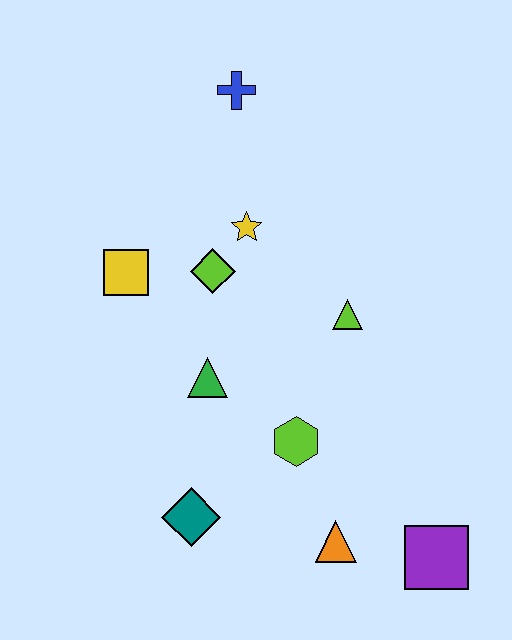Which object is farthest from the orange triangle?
The blue cross is farthest from the orange triangle.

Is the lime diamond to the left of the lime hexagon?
Yes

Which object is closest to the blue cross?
The yellow star is closest to the blue cross.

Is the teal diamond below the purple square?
No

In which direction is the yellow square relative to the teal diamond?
The yellow square is above the teal diamond.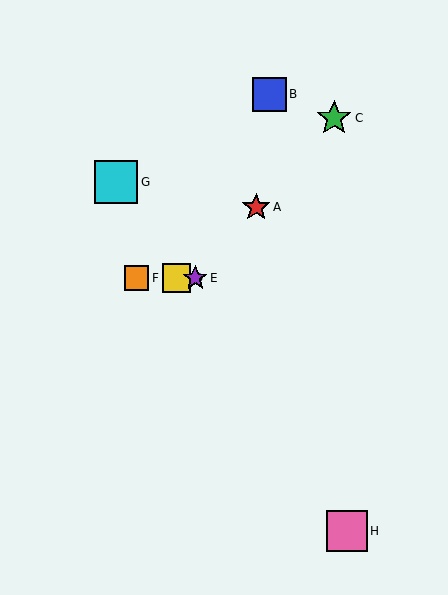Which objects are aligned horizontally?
Objects D, E, F are aligned horizontally.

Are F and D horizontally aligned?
Yes, both are at y≈278.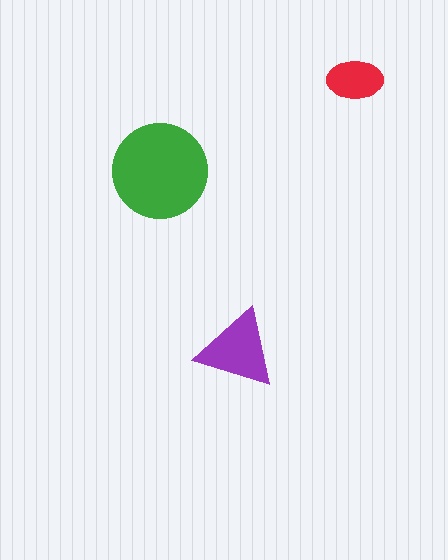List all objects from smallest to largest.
The red ellipse, the purple triangle, the green circle.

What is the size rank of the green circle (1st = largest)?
1st.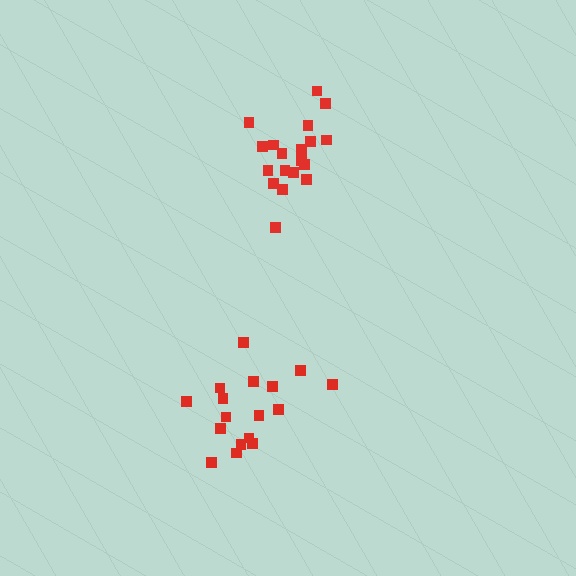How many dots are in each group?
Group 1: 17 dots, Group 2: 19 dots (36 total).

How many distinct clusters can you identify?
There are 2 distinct clusters.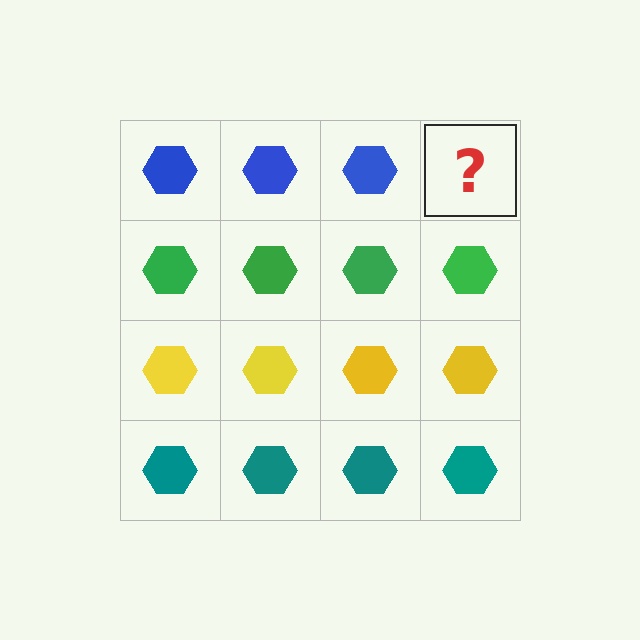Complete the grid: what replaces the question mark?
The question mark should be replaced with a blue hexagon.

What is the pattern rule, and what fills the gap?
The rule is that each row has a consistent color. The gap should be filled with a blue hexagon.